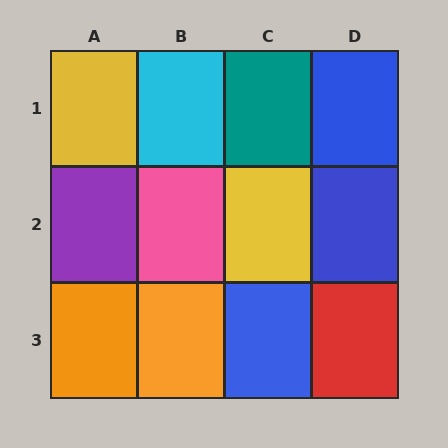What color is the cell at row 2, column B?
Pink.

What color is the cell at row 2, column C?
Yellow.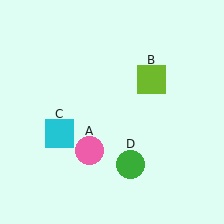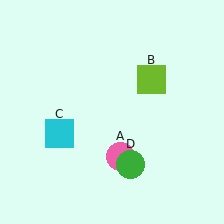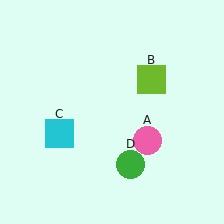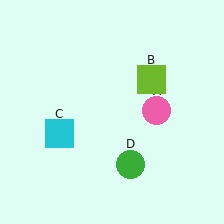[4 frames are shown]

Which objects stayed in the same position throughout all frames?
Lime square (object B) and cyan square (object C) and green circle (object D) remained stationary.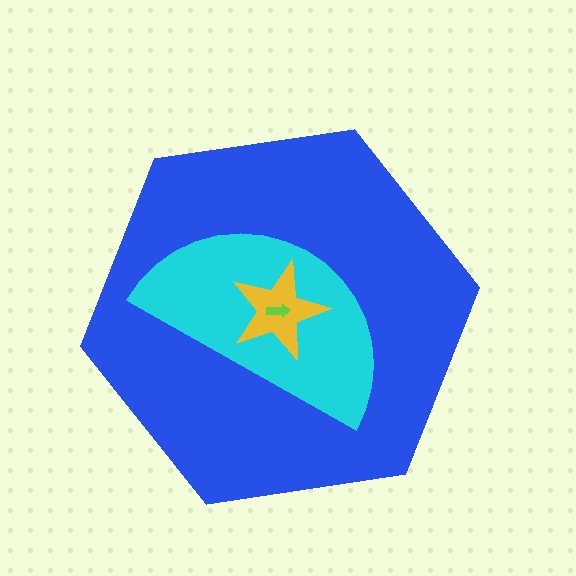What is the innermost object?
The lime arrow.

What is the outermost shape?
The blue hexagon.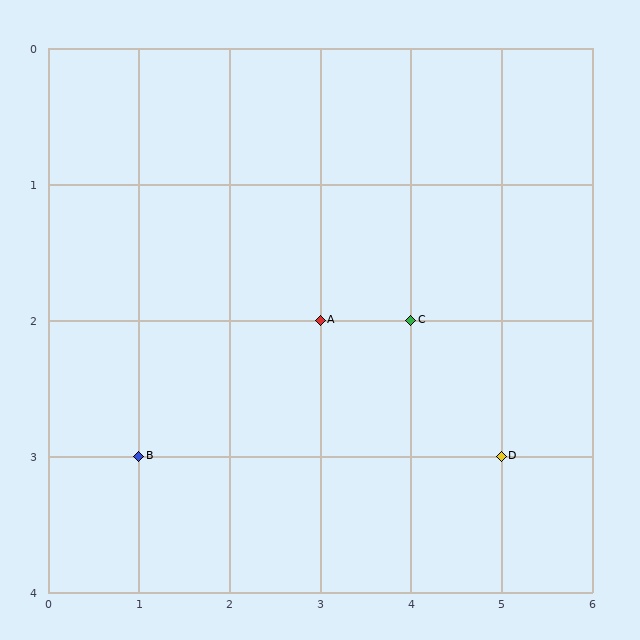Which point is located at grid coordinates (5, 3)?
Point D is at (5, 3).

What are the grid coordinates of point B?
Point B is at grid coordinates (1, 3).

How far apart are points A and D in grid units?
Points A and D are 2 columns and 1 row apart (about 2.2 grid units diagonally).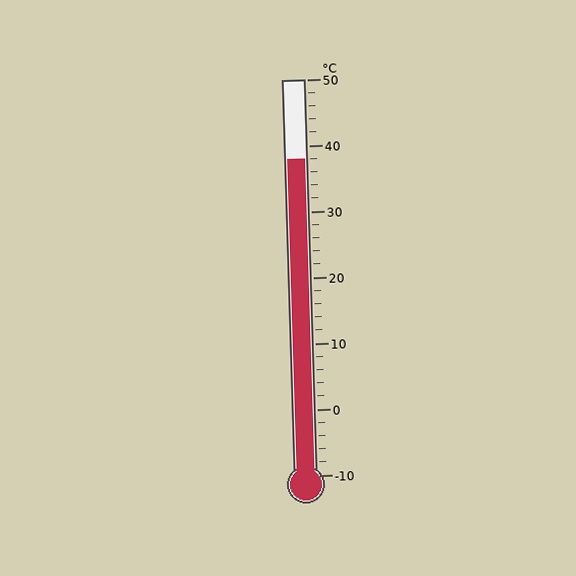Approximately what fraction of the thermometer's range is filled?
The thermometer is filled to approximately 80% of its range.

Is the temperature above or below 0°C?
The temperature is above 0°C.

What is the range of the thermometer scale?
The thermometer scale ranges from -10°C to 50°C.